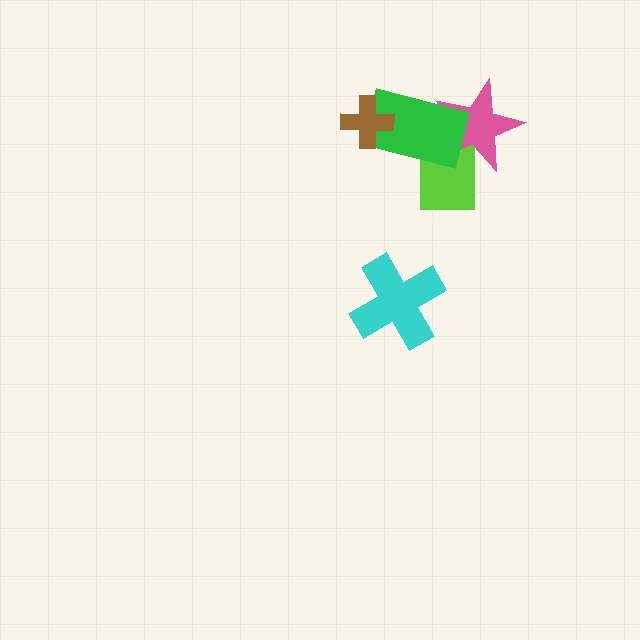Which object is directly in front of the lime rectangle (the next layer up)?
The pink star is directly in front of the lime rectangle.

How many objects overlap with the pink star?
2 objects overlap with the pink star.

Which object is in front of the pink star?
The green rectangle is in front of the pink star.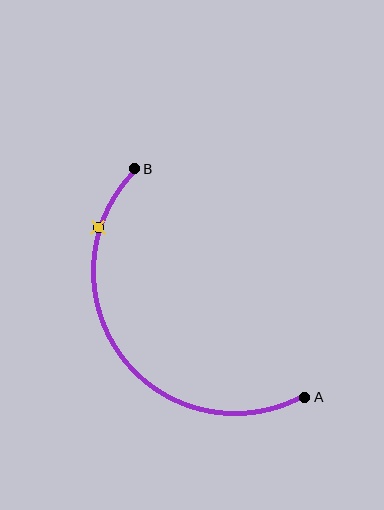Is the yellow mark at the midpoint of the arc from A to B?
No. The yellow mark lies on the arc but is closer to endpoint B. The arc midpoint would be at the point on the curve equidistant along the arc from both A and B.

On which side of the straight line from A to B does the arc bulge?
The arc bulges below and to the left of the straight line connecting A and B.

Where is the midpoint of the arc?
The arc midpoint is the point on the curve farthest from the straight line joining A and B. It sits below and to the left of that line.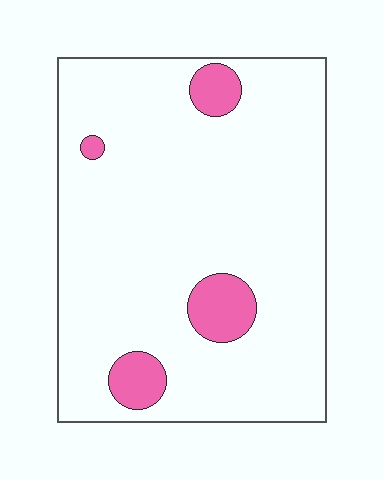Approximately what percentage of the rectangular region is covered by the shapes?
Approximately 10%.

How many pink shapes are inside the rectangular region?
4.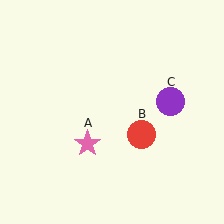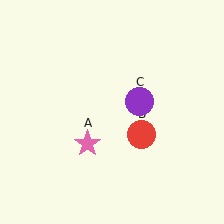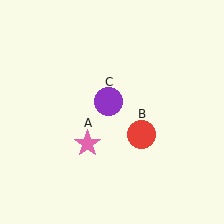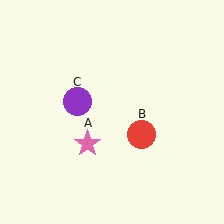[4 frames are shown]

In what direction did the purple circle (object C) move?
The purple circle (object C) moved left.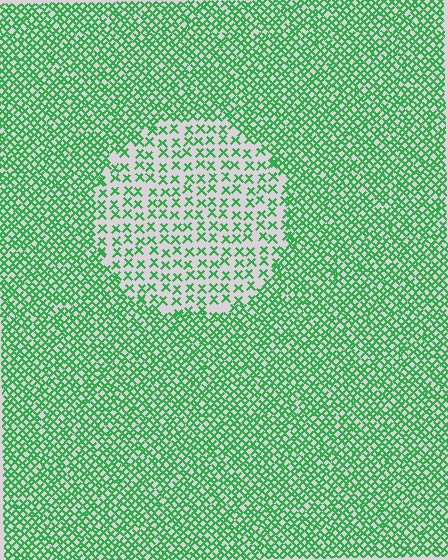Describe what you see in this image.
The image contains small green elements arranged at two different densities. A circle-shaped region is visible where the elements are less densely packed than the surrounding area.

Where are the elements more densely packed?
The elements are more densely packed outside the circle boundary.